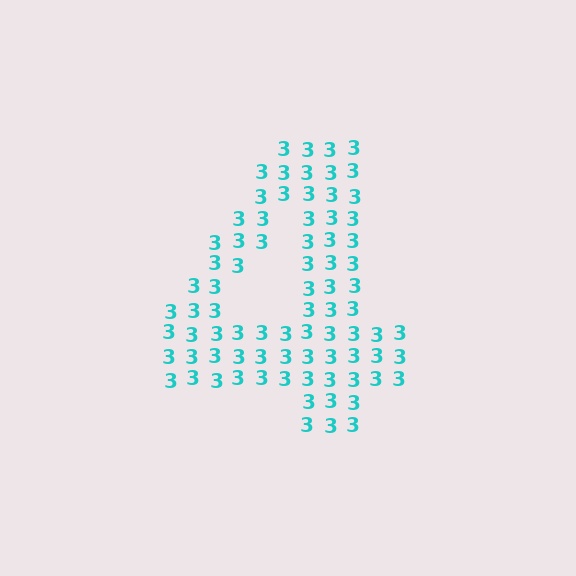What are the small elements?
The small elements are digit 3's.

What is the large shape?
The large shape is the digit 4.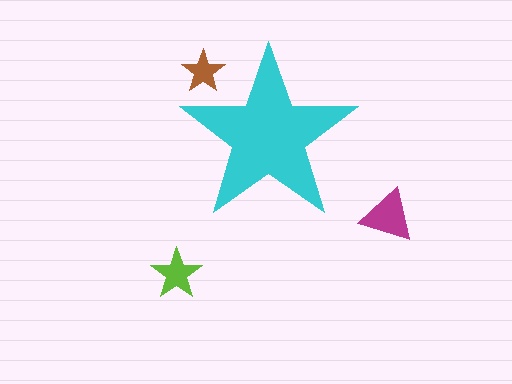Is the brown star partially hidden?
Yes, the brown star is partially hidden behind the cyan star.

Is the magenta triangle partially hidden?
No, the magenta triangle is fully visible.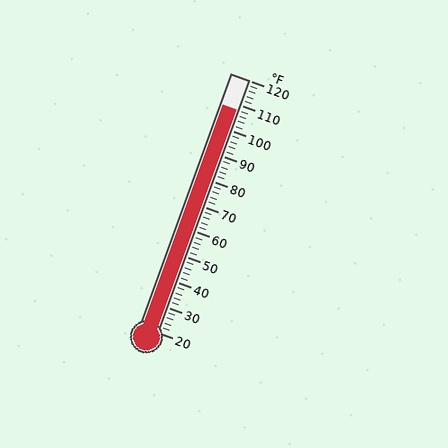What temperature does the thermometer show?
The thermometer shows approximately 108°F.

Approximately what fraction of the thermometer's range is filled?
The thermometer is filled to approximately 90% of its range.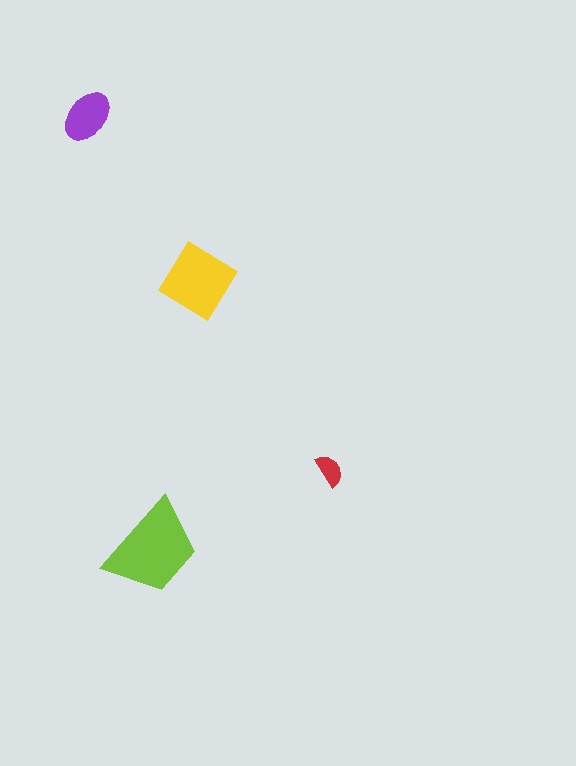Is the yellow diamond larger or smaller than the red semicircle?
Larger.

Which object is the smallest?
The red semicircle.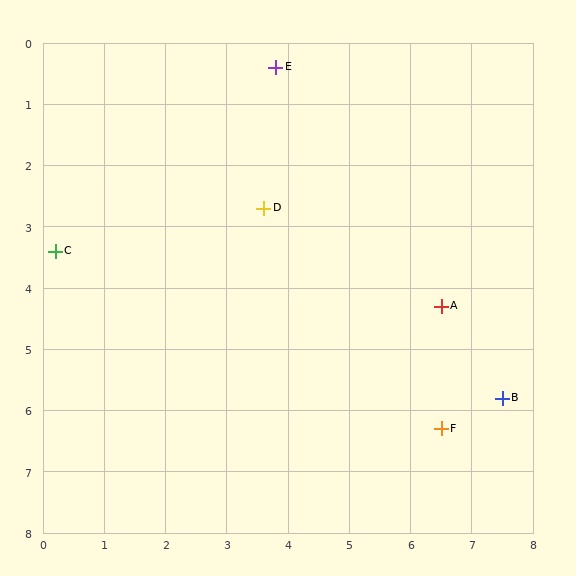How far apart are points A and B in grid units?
Points A and B are about 1.8 grid units apart.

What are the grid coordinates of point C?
Point C is at approximately (0.2, 3.4).